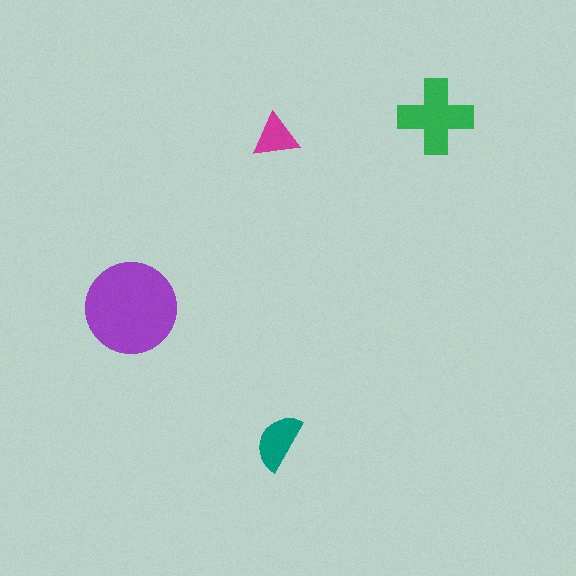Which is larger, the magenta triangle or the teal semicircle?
The teal semicircle.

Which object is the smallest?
The magenta triangle.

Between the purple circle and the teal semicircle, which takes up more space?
The purple circle.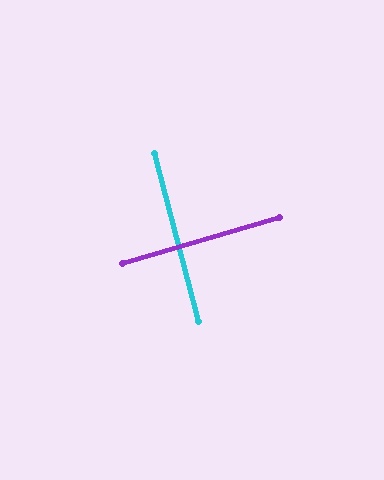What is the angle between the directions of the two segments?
Approximately 88 degrees.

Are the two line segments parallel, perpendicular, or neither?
Perpendicular — they meet at approximately 88°.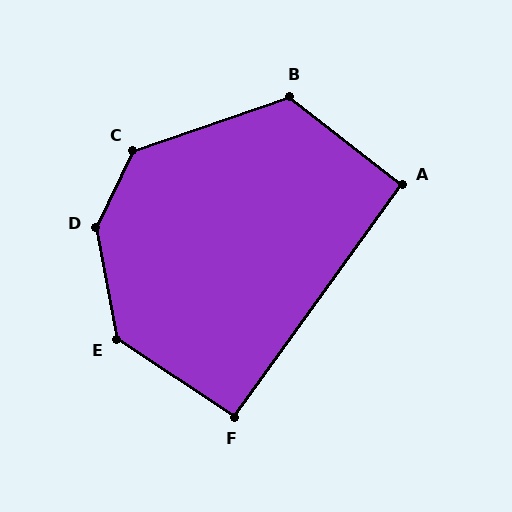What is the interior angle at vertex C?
Approximately 134 degrees (obtuse).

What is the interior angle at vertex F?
Approximately 93 degrees (approximately right).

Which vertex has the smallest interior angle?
A, at approximately 92 degrees.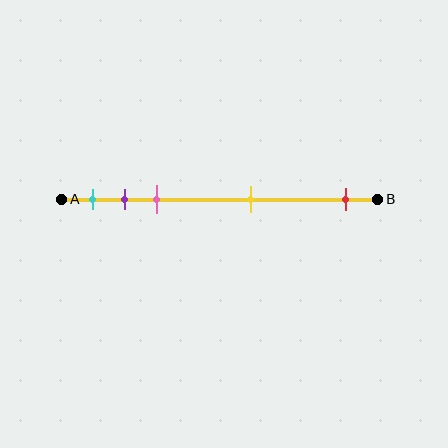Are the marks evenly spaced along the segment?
No, the marks are not evenly spaced.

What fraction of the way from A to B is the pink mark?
The pink mark is approximately 30% (0.3) of the way from A to B.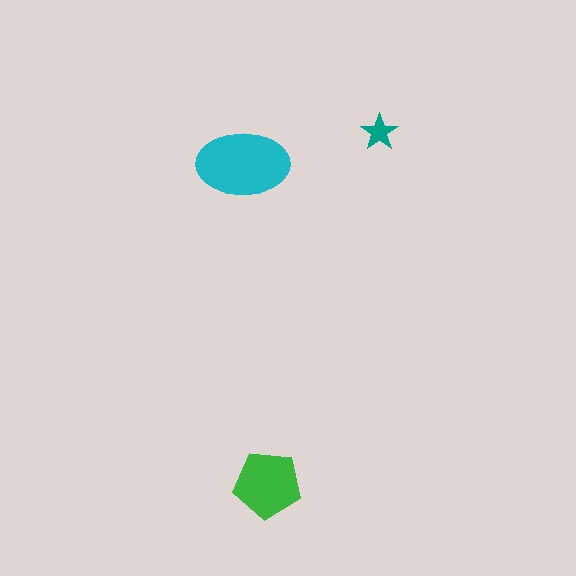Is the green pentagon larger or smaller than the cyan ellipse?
Smaller.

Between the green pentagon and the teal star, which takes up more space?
The green pentagon.